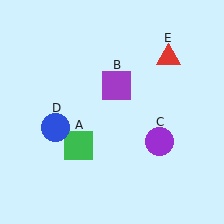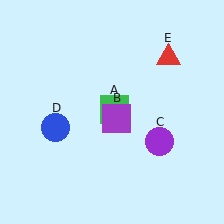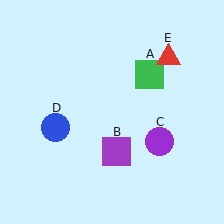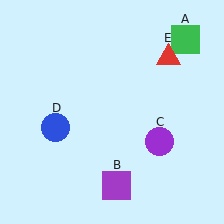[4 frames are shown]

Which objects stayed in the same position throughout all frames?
Purple circle (object C) and blue circle (object D) and red triangle (object E) remained stationary.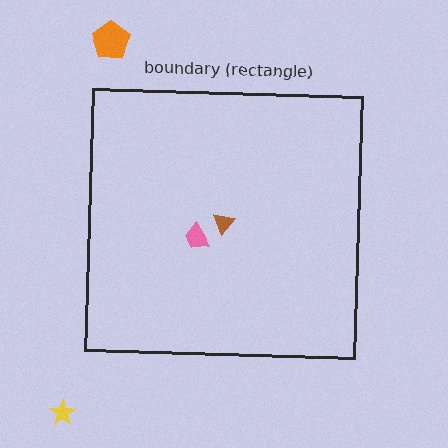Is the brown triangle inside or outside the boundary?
Inside.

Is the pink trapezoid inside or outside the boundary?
Inside.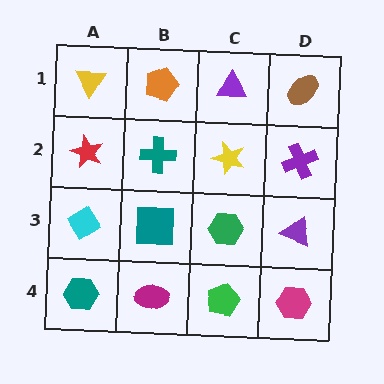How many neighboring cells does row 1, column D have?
2.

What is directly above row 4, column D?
A purple triangle.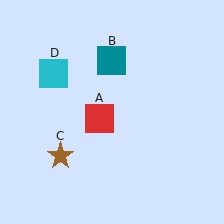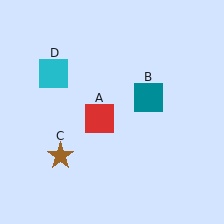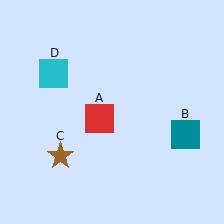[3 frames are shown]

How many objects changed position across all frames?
1 object changed position: teal square (object B).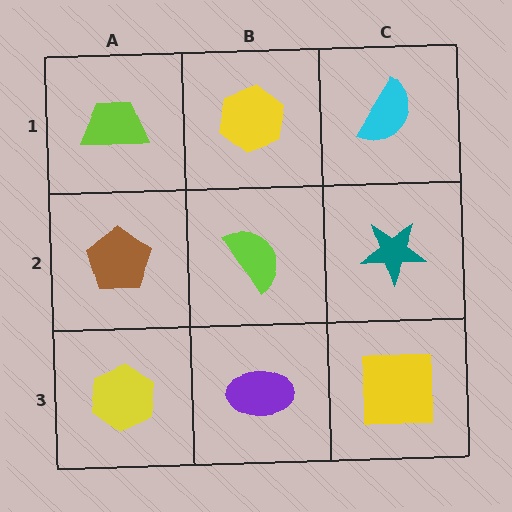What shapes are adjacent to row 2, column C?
A cyan semicircle (row 1, column C), a yellow square (row 3, column C), a lime semicircle (row 2, column B).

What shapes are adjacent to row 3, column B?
A lime semicircle (row 2, column B), a yellow hexagon (row 3, column A), a yellow square (row 3, column C).